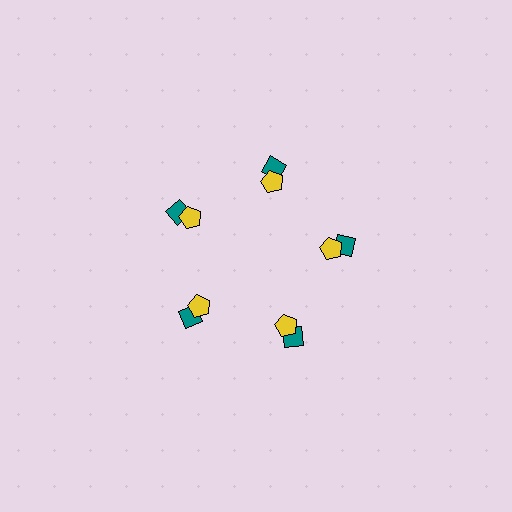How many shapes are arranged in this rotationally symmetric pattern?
There are 10 shapes, arranged in 5 groups of 2.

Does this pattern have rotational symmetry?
Yes, this pattern has 5-fold rotational symmetry. It looks the same after rotating 72 degrees around the center.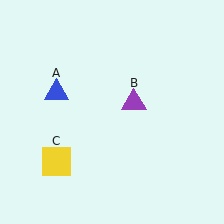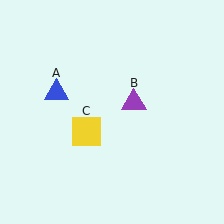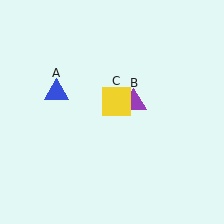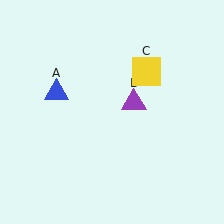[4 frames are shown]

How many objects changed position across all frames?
1 object changed position: yellow square (object C).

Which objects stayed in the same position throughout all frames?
Blue triangle (object A) and purple triangle (object B) remained stationary.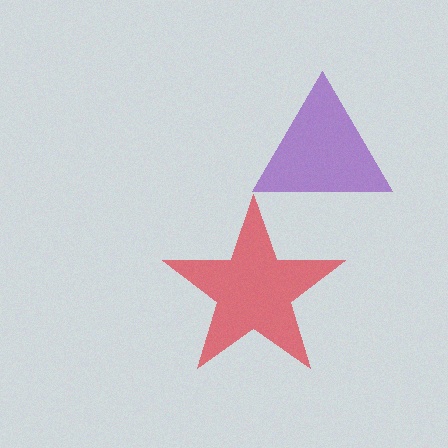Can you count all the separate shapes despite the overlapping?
Yes, there are 2 separate shapes.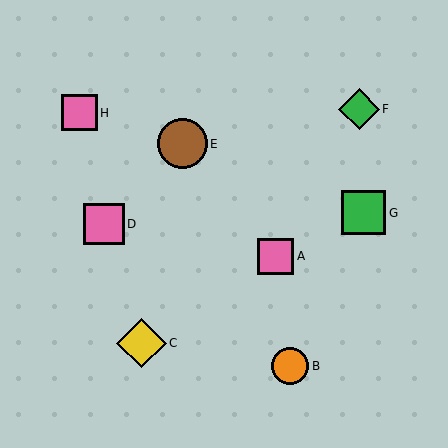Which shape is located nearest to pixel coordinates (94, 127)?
The pink square (labeled H) at (79, 113) is nearest to that location.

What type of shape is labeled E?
Shape E is a brown circle.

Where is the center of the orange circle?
The center of the orange circle is at (290, 366).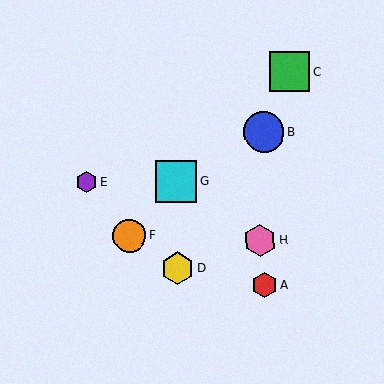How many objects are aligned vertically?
2 objects (D, G) are aligned vertically.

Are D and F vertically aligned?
No, D is at x≈177 and F is at x≈130.